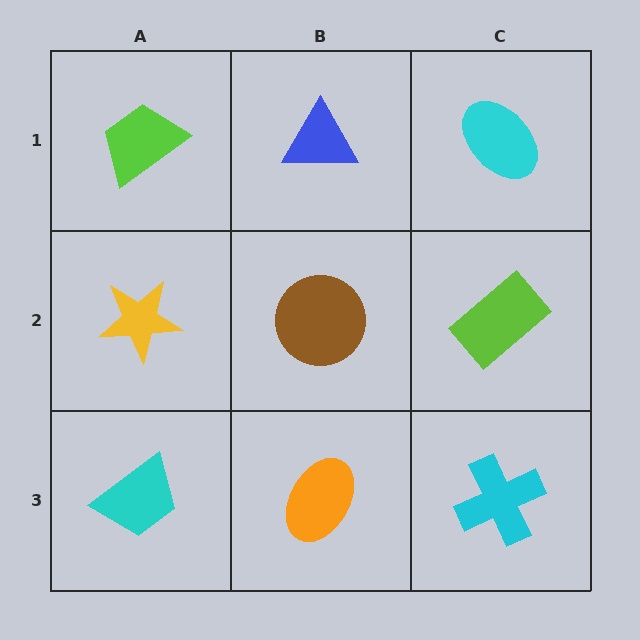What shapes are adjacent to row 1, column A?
A yellow star (row 2, column A), a blue triangle (row 1, column B).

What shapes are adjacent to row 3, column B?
A brown circle (row 2, column B), a cyan trapezoid (row 3, column A), a cyan cross (row 3, column C).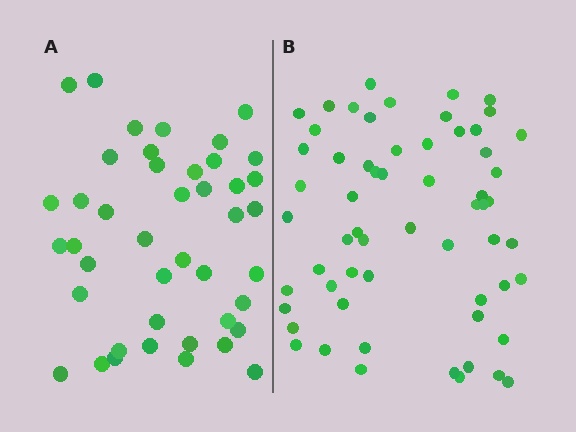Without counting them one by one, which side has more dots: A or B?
Region B (the right region) has more dots.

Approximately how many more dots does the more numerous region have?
Region B has approximately 15 more dots than region A.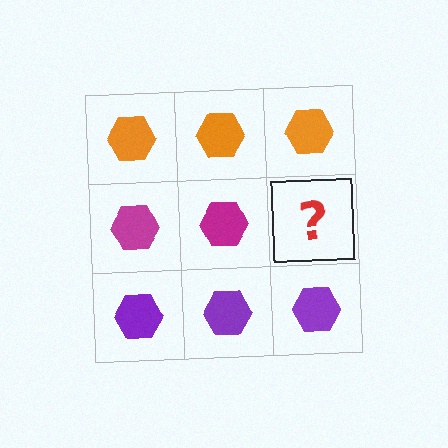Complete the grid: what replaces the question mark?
The question mark should be replaced with a magenta hexagon.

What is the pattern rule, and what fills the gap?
The rule is that each row has a consistent color. The gap should be filled with a magenta hexagon.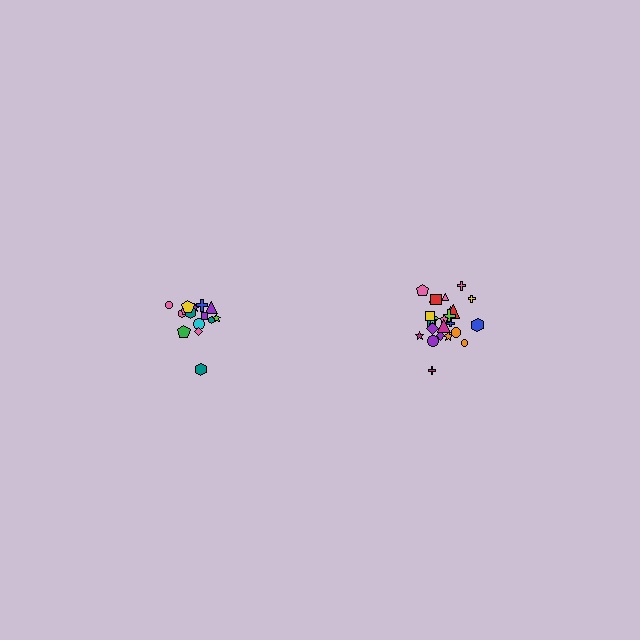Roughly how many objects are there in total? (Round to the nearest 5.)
Roughly 40 objects in total.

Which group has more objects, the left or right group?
The right group.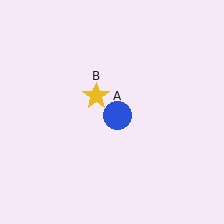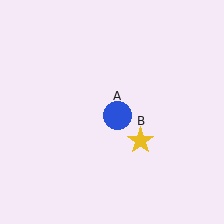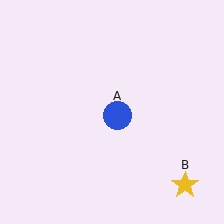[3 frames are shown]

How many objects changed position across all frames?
1 object changed position: yellow star (object B).